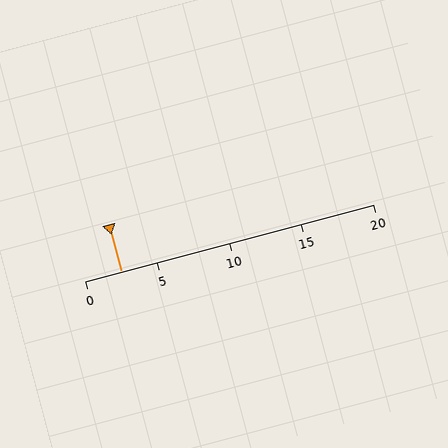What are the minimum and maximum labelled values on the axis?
The axis runs from 0 to 20.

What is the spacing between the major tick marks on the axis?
The major ticks are spaced 5 apart.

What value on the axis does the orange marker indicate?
The marker indicates approximately 2.5.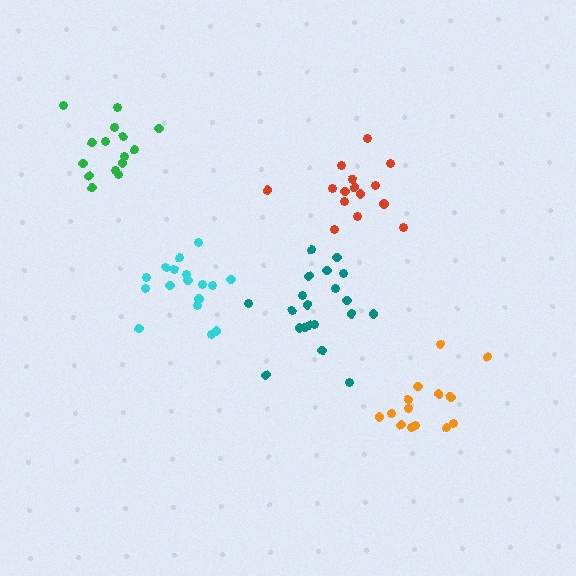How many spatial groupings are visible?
There are 5 spatial groupings.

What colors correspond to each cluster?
The clusters are colored: orange, teal, red, cyan, green.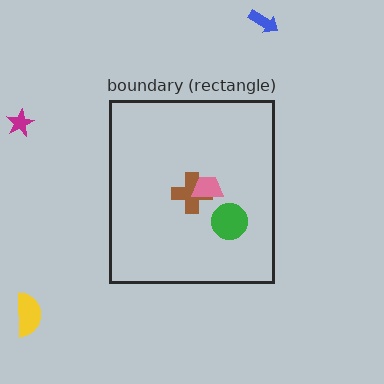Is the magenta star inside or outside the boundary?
Outside.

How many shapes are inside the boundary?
3 inside, 3 outside.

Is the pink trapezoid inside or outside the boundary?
Inside.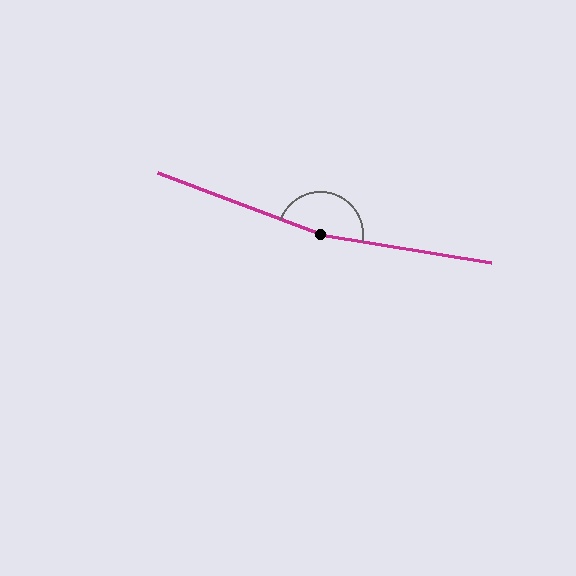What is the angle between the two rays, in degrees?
Approximately 169 degrees.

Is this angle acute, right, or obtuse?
It is obtuse.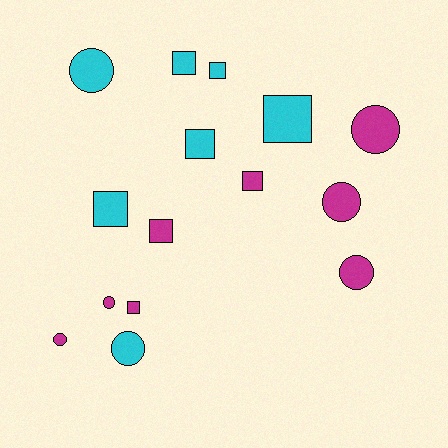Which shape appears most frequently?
Square, with 8 objects.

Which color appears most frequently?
Magenta, with 8 objects.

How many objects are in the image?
There are 15 objects.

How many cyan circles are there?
There are 2 cyan circles.